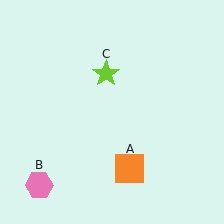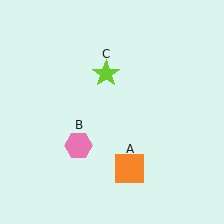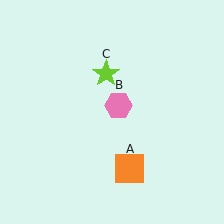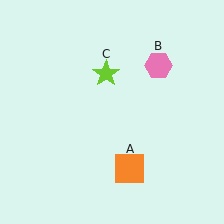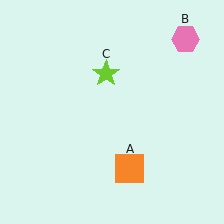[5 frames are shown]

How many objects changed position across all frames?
1 object changed position: pink hexagon (object B).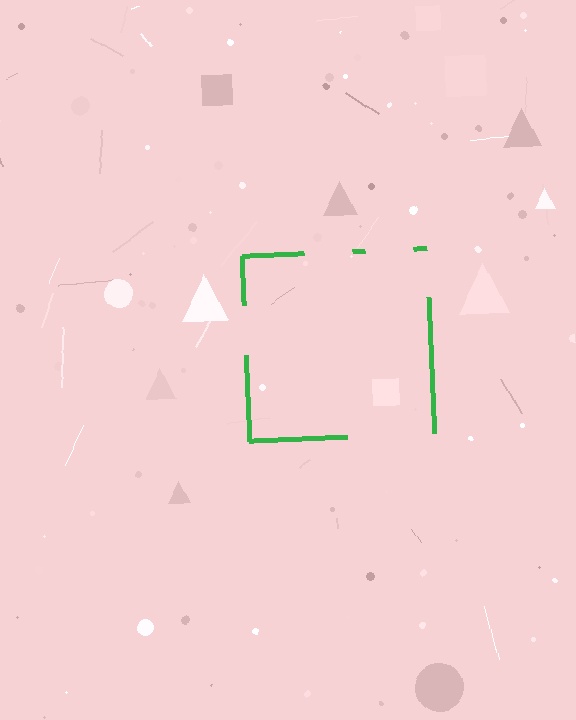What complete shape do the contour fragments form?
The contour fragments form a square.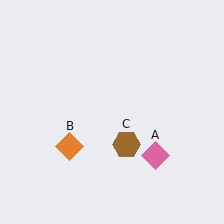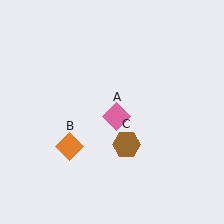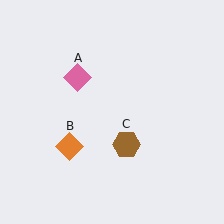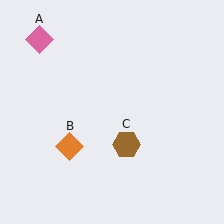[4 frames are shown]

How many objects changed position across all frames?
1 object changed position: pink diamond (object A).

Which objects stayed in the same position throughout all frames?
Orange diamond (object B) and brown hexagon (object C) remained stationary.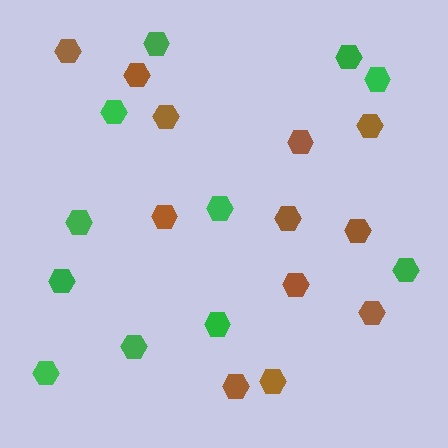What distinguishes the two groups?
There are 2 groups: one group of green hexagons (11) and one group of brown hexagons (12).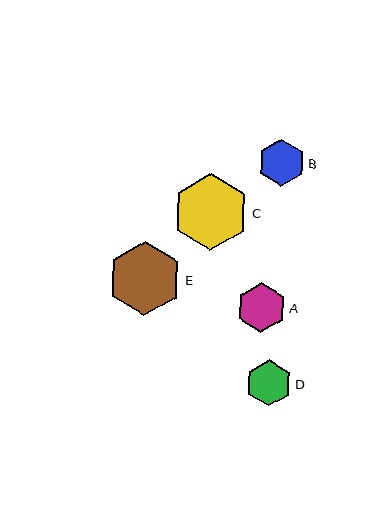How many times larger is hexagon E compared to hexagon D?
Hexagon E is approximately 1.6 times the size of hexagon D.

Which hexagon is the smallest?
Hexagon D is the smallest with a size of approximately 46 pixels.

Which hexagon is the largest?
Hexagon C is the largest with a size of approximately 77 pixels.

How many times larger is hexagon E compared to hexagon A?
Hexagon E is approximately 1.5 times the size of hexagon A.